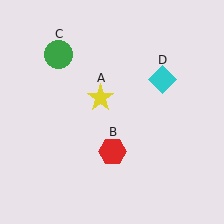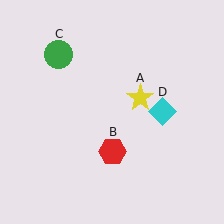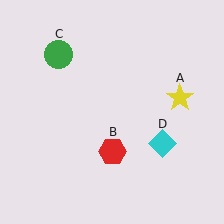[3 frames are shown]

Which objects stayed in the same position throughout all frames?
Red hexagon (object B) and green circle (object C) remained stationary.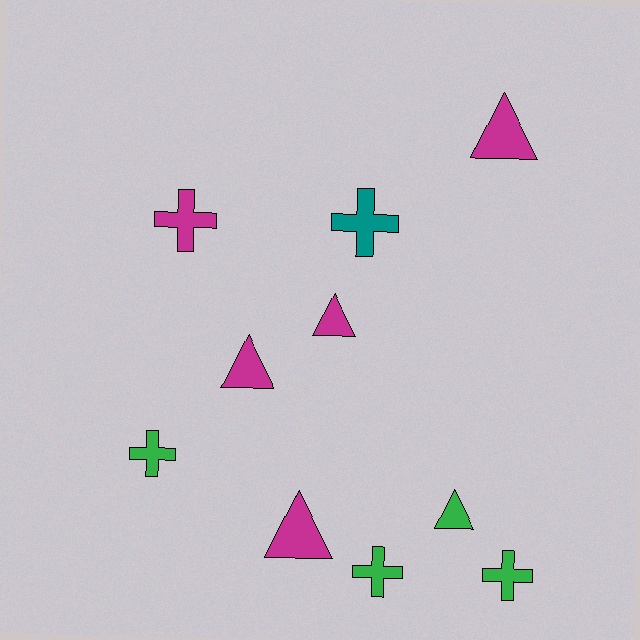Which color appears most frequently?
Magenta, with 5 objects.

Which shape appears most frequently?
Cross, with 5 objects.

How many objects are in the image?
There are 10 objects.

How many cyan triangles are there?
There are no cyan triangles.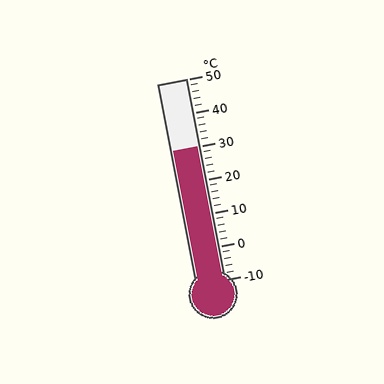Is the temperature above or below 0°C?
The temperature is above 0°C.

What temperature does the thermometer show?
The thermometer shows approximately 30°C.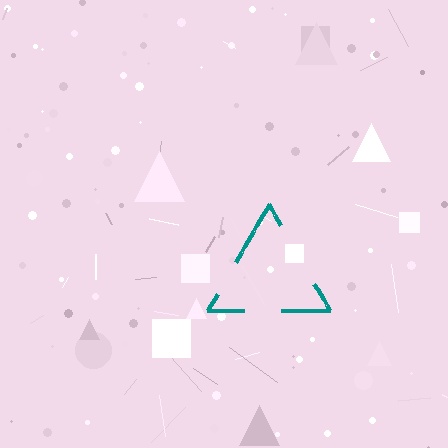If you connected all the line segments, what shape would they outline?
They would outline a triangle.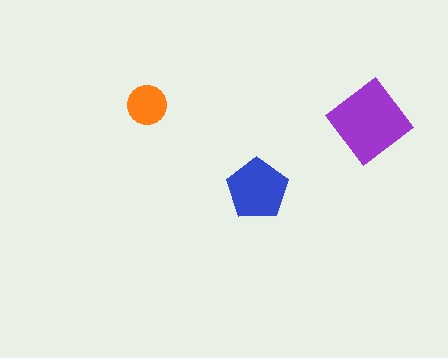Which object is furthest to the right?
The purple diamond is rightmost.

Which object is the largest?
The purple diamond.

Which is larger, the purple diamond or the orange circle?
The purple diamond.